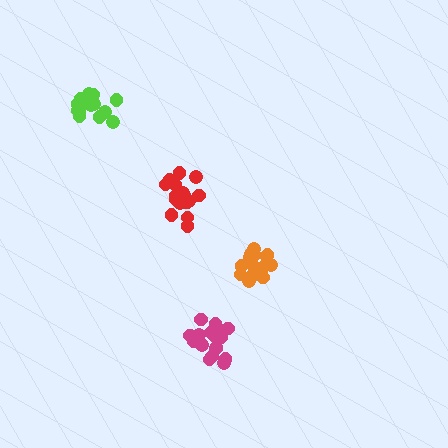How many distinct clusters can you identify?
There are 4 distinct clusters.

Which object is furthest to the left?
The lime cluster is leftmost.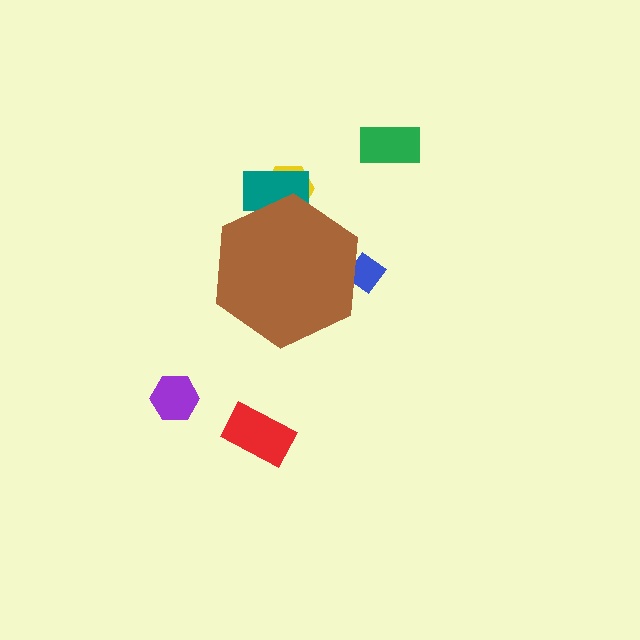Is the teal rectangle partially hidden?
Yes, the teal rectangle is partially hidden behind the brown hexagon.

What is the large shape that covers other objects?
A brown hexagon.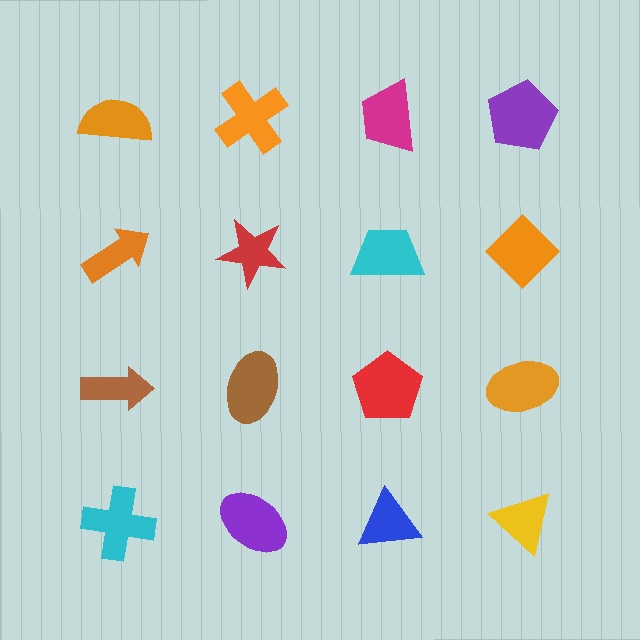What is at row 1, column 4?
A purple pentagon.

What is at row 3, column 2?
A brown ellipse.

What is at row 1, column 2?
An orange cross.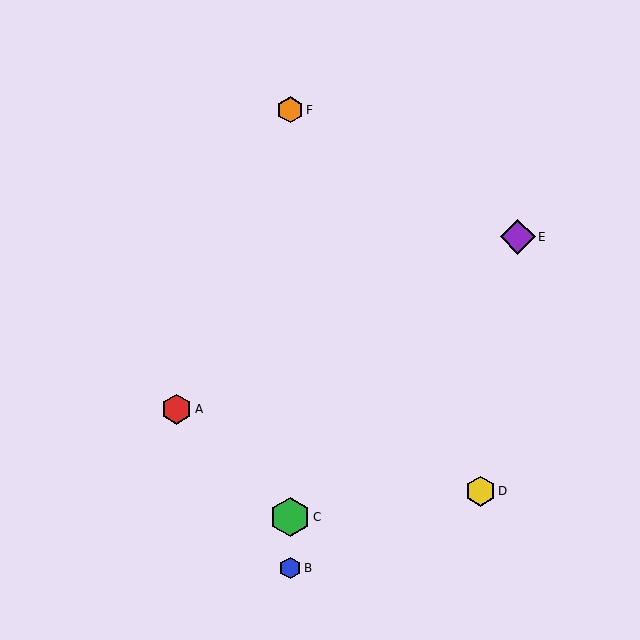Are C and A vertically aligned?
No, C is at x≈290 and A is at x≈176.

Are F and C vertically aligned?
Yes, both are at x≈290.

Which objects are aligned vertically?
Objects B, C, F are aligned vertically.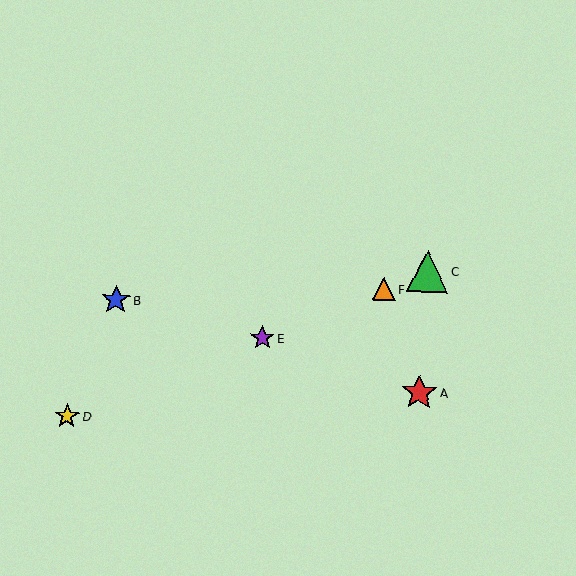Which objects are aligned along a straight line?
Objects C, D, E, F are aligned along a straight line.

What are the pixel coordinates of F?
Object F is at (384, 289).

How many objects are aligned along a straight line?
4 objects (C, D, E, F) are aligned along a straight line.